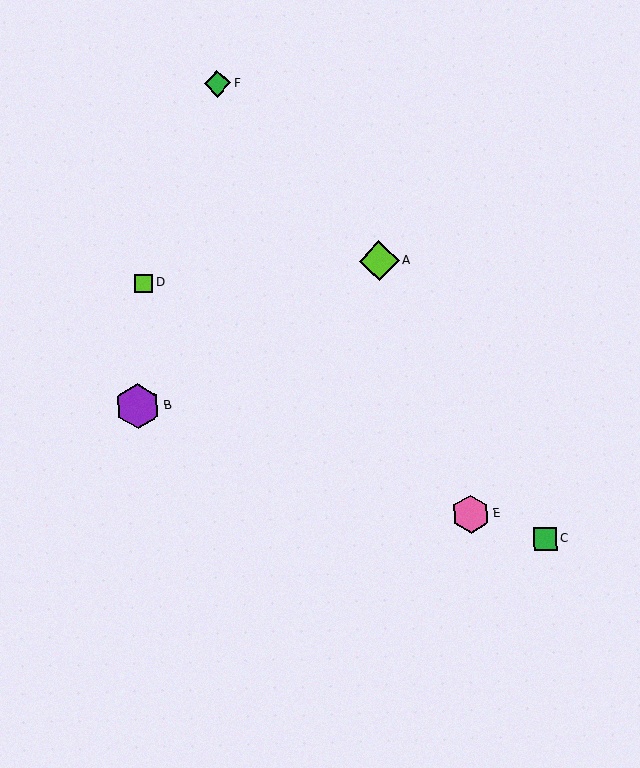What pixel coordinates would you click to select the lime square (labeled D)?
Click at (144, 283) to select the lime square D.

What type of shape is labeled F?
Shape F is a green diamond.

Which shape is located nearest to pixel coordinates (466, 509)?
The pink hexagon (labeled E) at (471, 514) is nearest to that location.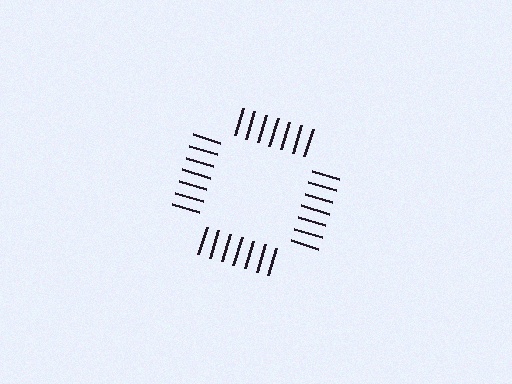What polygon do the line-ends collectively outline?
An illusory square — the line segments terminate on its edges but no continuous stroke is drawn.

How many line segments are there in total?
28 — 7 along each of the 4 edges.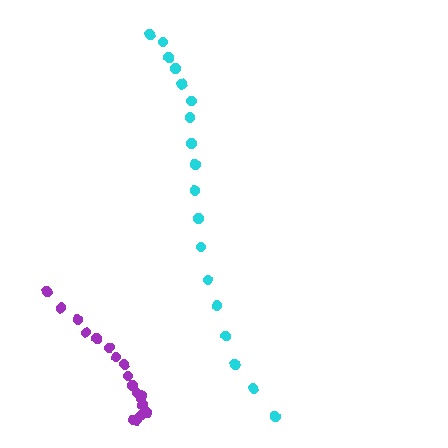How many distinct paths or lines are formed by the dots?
There are 2 distinct paths.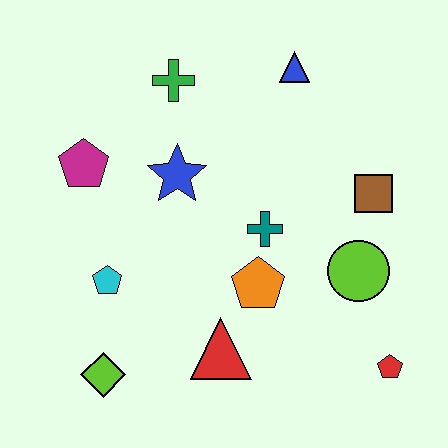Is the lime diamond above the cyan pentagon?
No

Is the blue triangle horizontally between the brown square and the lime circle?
No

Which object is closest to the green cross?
The blue star is closest to the green cross.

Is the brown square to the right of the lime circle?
Yes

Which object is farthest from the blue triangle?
The lime diamond is farthest from the blue triangle.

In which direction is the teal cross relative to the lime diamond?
The teal cross is to the right of the lime diamond.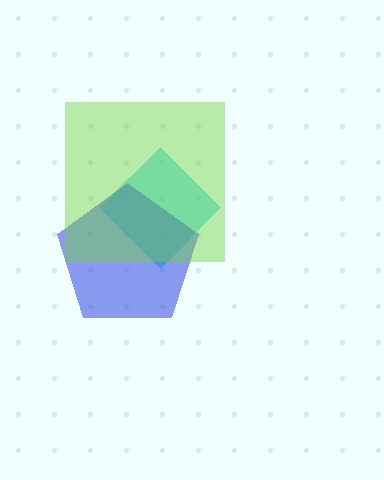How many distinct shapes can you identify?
There are 3 distinct shapes: a cyan diamond, a blue pentagon, a lime square.